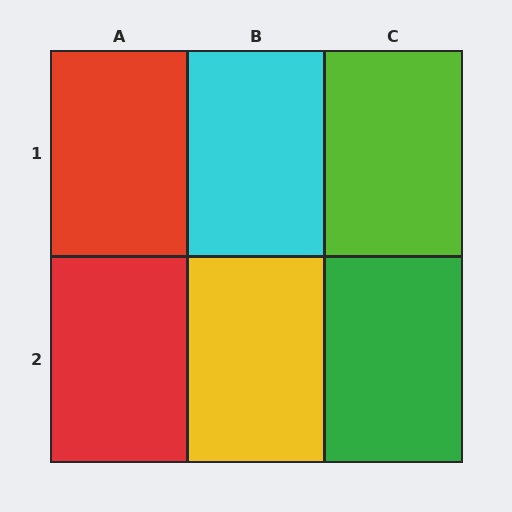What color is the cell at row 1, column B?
Cyan.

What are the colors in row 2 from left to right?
Red, yellow, green.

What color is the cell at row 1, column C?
Lime.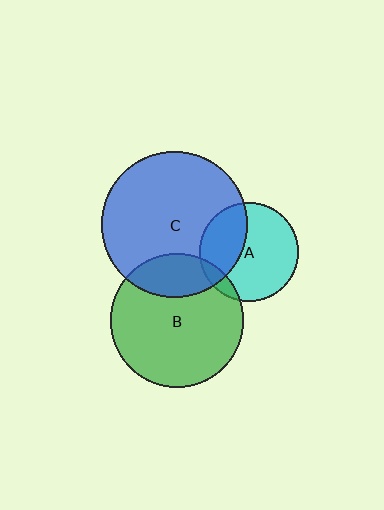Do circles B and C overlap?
Yes.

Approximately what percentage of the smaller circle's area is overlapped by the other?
Approximately 20%.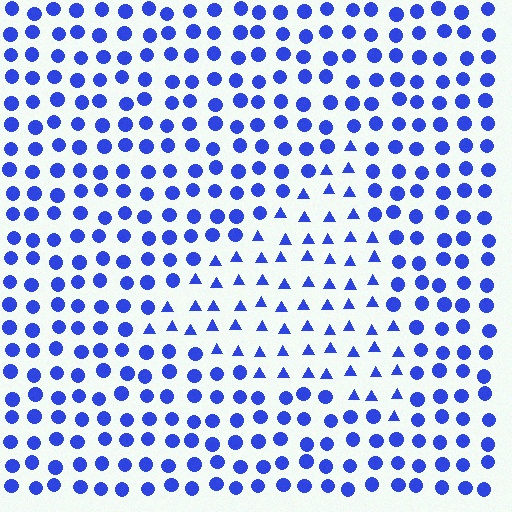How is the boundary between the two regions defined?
The boundary is defined by a change in element shape: triangles inside vs. circles outside. All elements share the same color and spacing.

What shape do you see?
I see a triangle.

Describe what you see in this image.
The image is filled with small blue elements arranged in a uniform grid. A triangle-shaped region contains triangles, while the surrounding area contains circles. The boundary is defined purely by the change in element shape.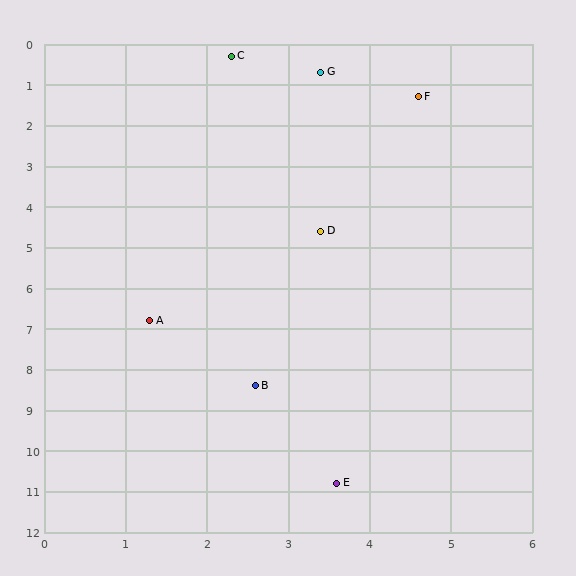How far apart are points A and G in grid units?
Points A and G are about 6.5 grid units apart.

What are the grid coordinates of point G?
Point G is at approximately (3.4, 0.7).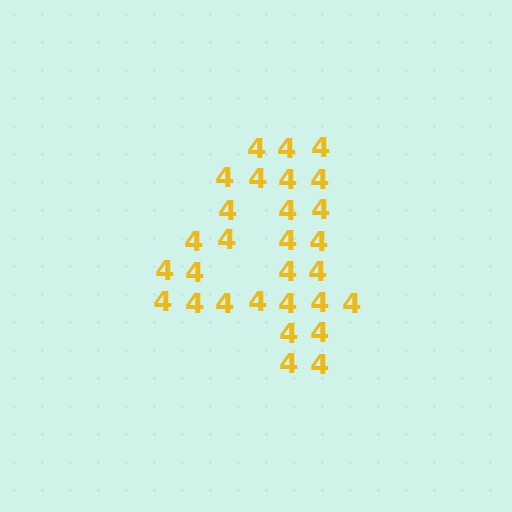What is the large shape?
The large shape is the digit 4.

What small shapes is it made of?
It is made of small digit 4's.